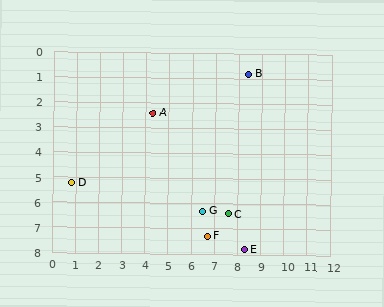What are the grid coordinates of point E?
Point E is at approximately (8.3, 7.8).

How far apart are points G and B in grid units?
Points G and B are about 5.8 grid units apart.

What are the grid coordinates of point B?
Point B is at approximately (8.4, 0.8).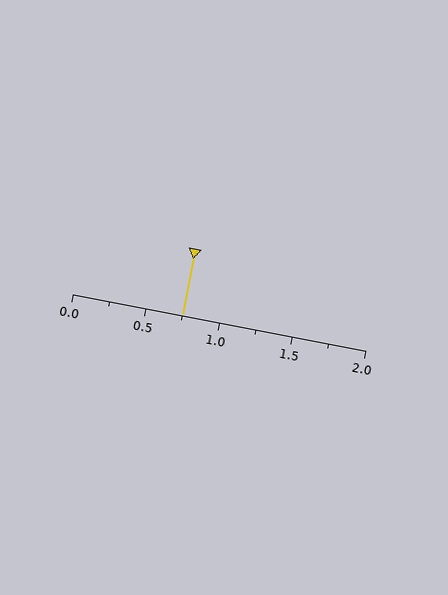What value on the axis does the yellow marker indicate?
The marker indicates approximately 0.75.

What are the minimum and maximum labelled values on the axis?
The axis runs from 0.0 to 2.0.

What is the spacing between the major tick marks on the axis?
The major ticks are spaced 0.5 apart.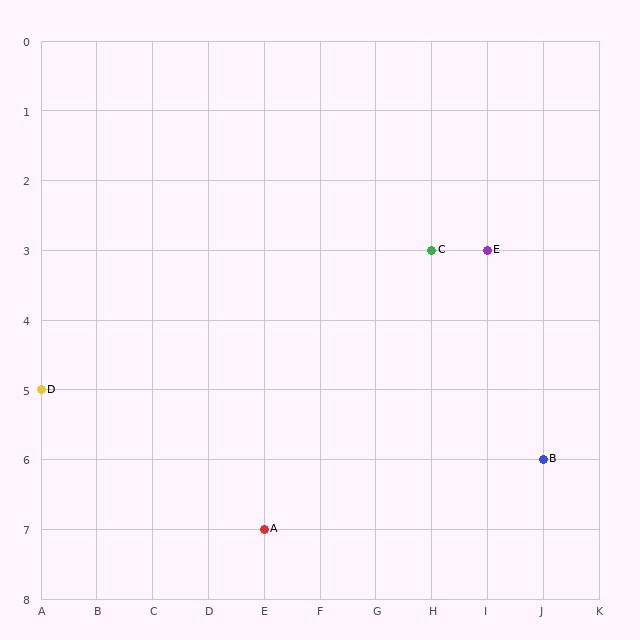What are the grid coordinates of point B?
Point B is at grid coordinates (J, 6).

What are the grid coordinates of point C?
Point C is at grid coordinates (H, 3).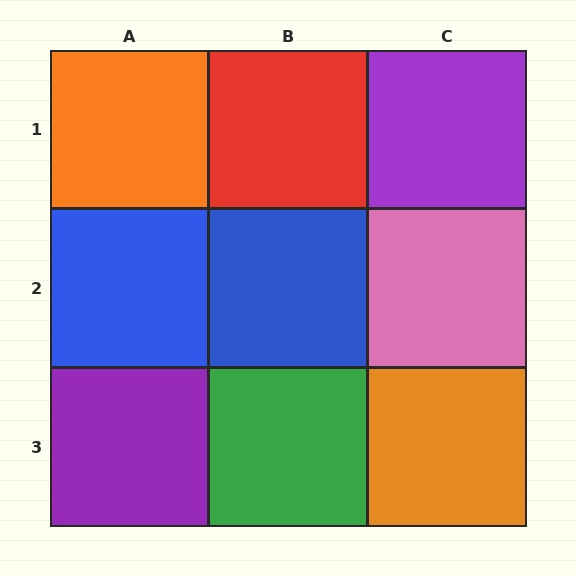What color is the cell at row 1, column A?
Orange.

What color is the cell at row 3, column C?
Orange.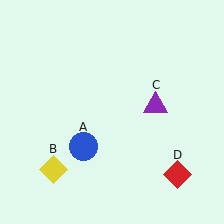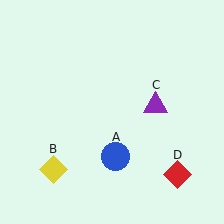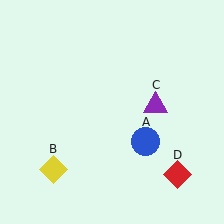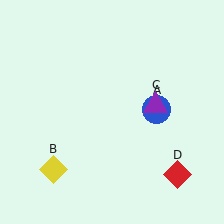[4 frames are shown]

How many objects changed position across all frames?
1 object changed position: blue circle (object A).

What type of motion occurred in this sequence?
The blue circle (object A) rotated counterclockwise around the center of the scene.